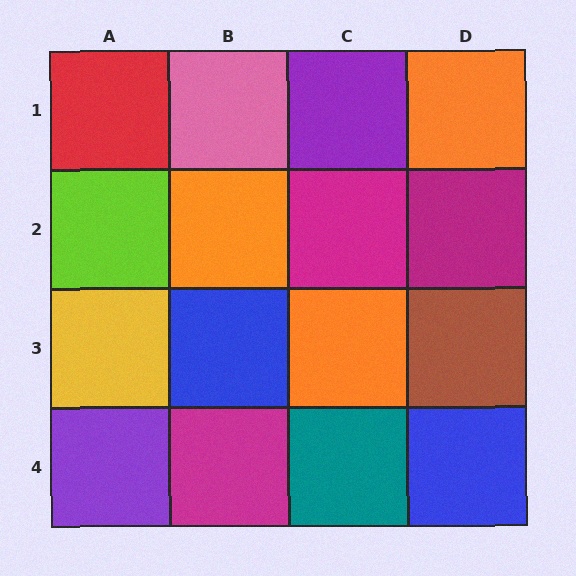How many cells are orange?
3 cells are orange.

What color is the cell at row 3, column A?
Yellow.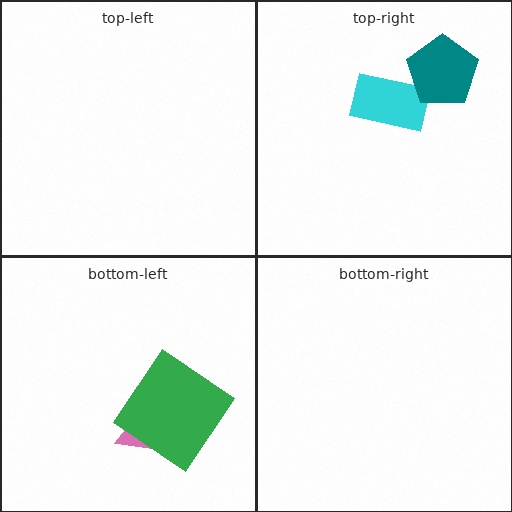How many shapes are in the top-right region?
2.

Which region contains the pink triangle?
The bottom-left region.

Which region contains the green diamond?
The bottom-left region.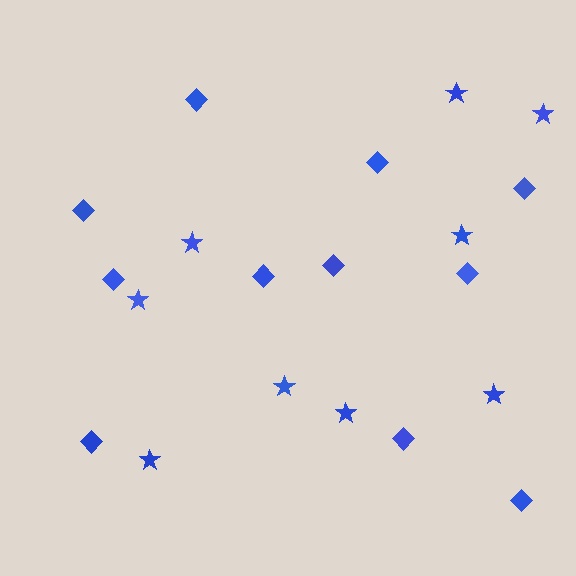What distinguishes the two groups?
There are 2 groups: one group of diamonds (11) and one group of stars (9).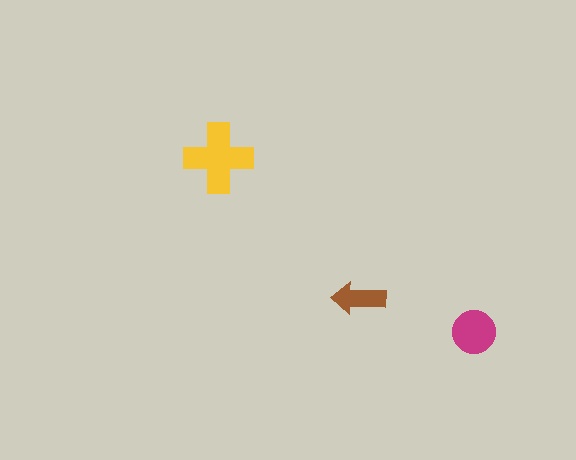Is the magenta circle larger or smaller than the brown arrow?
Larger.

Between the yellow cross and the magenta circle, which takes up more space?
The yellow cross.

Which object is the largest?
The yellow cross.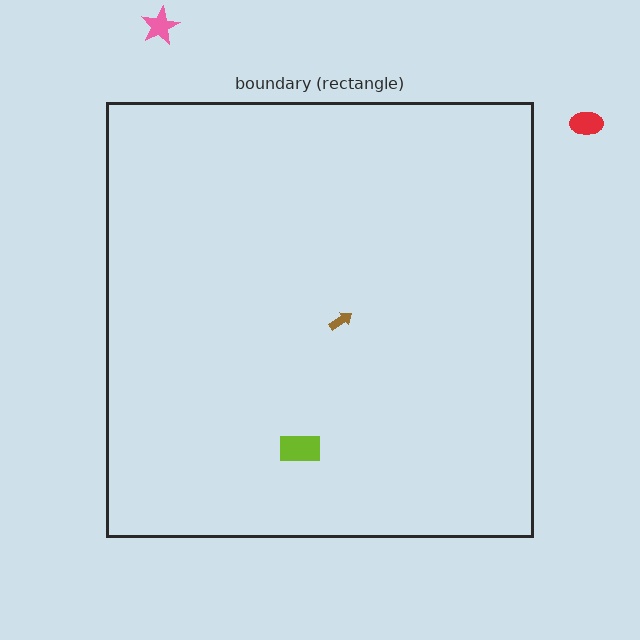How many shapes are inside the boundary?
2 inside, 2 outside.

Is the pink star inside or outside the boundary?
Outside.